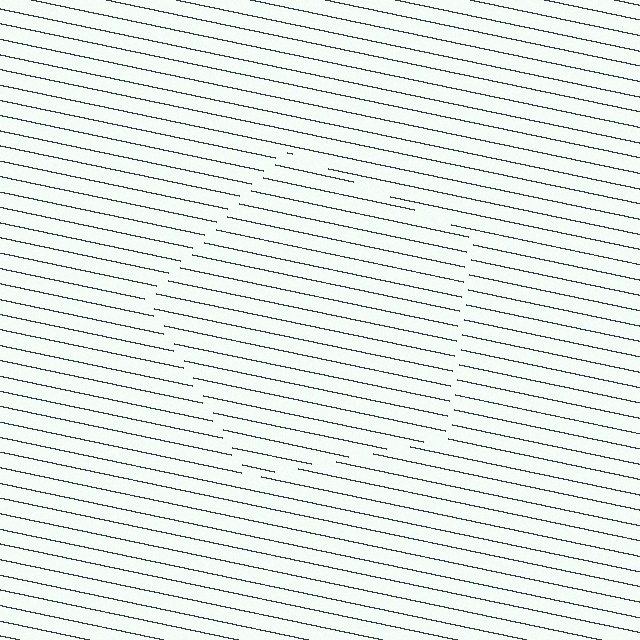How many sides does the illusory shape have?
5 sides — the line-ends trace a pentagon.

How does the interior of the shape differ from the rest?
The interior of the shape contains the same grating, shifted by half a period — the contour is defined by the phase discontinuity where line-ends from the inner and outer gratings abut.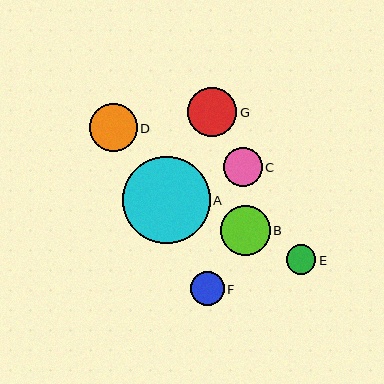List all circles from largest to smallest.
From largest to smallest: A, B, G, D, C, F, E.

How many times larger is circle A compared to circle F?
Circle A is approximately 2.6 times the size of circle F.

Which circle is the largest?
Circle A is the largest with a size of approximately 88 pixels.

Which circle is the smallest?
Circle E is the smallest with a size of approximately 30 pixels.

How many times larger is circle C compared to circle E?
Circle C is approximately 1.3 times the size of circle E.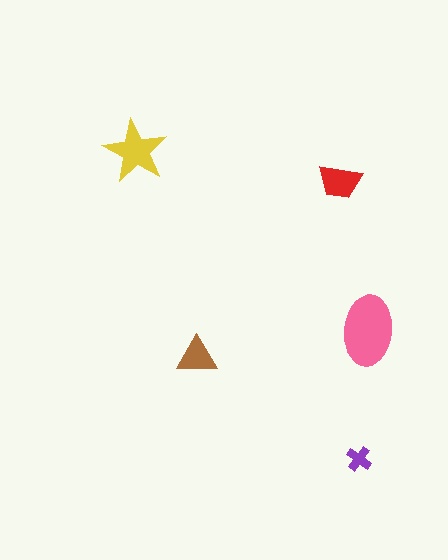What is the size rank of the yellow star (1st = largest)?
2nd.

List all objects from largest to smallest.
The pink ellipse, the yellow star, the red trapezoid, the brown triangle, the purple cross.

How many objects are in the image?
There are 5 objects in the image.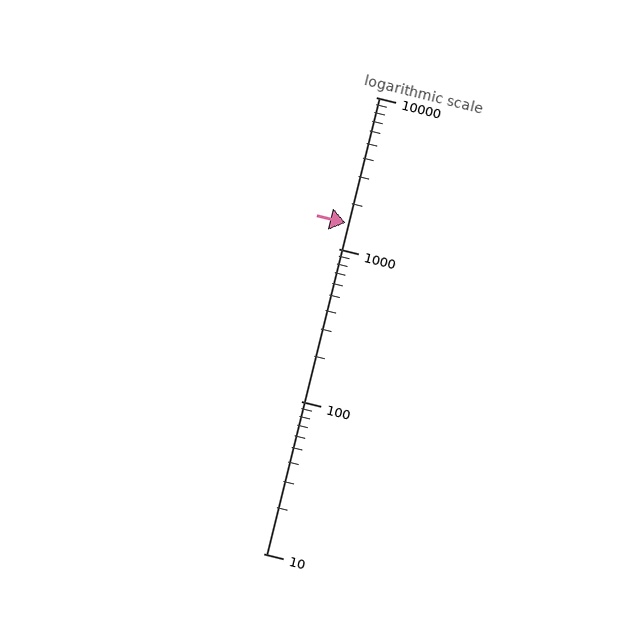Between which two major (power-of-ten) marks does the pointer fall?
The pointer is between 1000 and 10000.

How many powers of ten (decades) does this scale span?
The scale spans 3 decades, from 10 to 10000.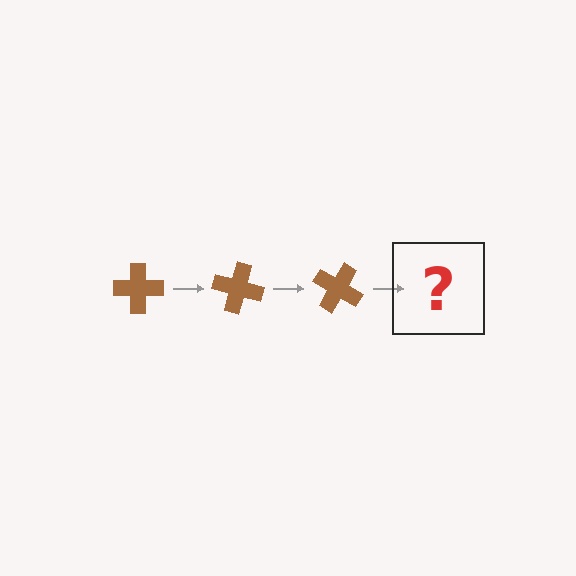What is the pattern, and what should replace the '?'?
The pattern is that the cross rotates 15 degrees each step. The '?' should be a brown cross rotated 45 degrees.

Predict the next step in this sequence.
The next step is a brown cross rotated 45 degrees.